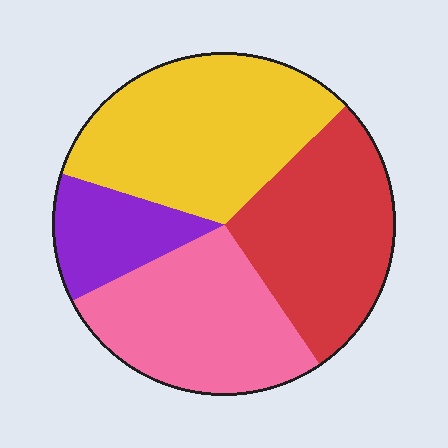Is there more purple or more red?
Red.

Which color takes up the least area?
Purple, at roughly 10%.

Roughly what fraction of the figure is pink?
Pink covers about 25% of the figure.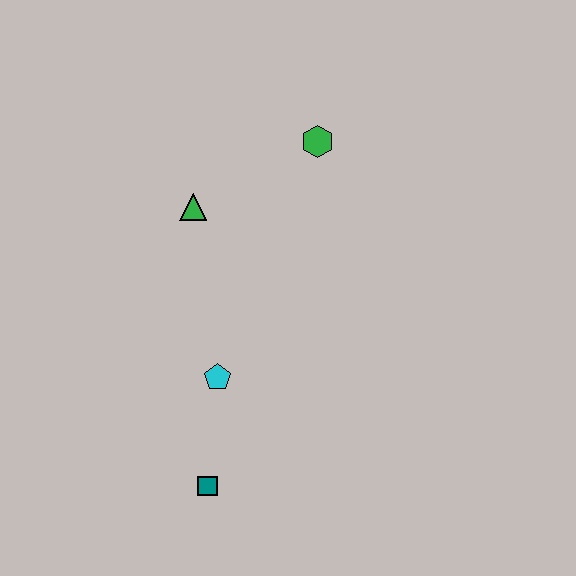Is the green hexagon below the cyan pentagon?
No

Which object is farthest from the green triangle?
The teal square is farthest from the green triangle.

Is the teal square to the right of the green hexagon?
No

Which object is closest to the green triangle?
The green hexagon is closest to the green triangle.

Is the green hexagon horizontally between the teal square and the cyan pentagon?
No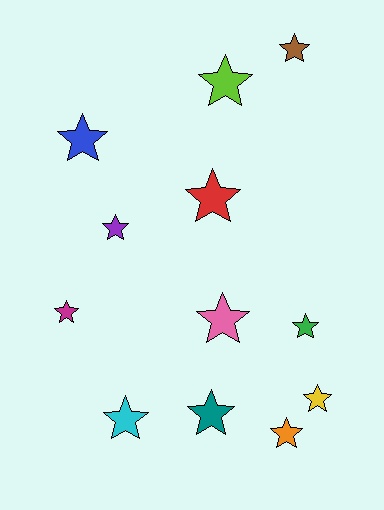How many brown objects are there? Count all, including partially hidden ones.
There is 1 brown object.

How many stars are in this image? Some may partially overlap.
There are 12 stars.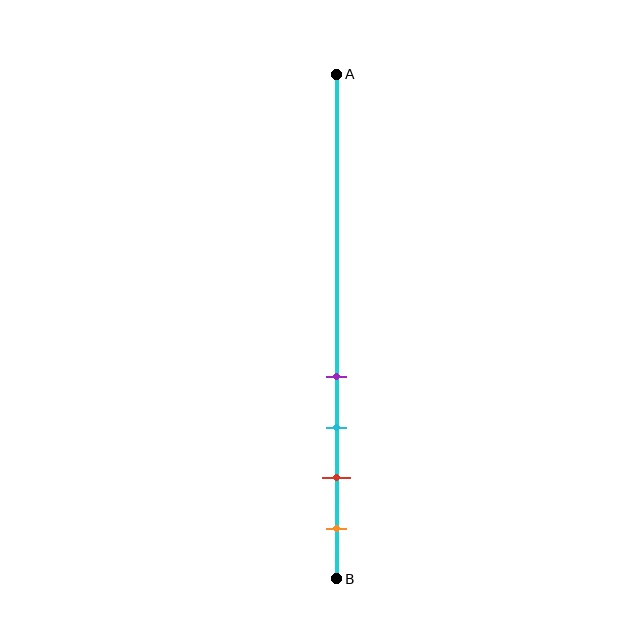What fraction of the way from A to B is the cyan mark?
The cyan mark is approximately 70% (0.7) of the way from A to B.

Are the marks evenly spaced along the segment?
Yes, the marks are approximately evenly spaced.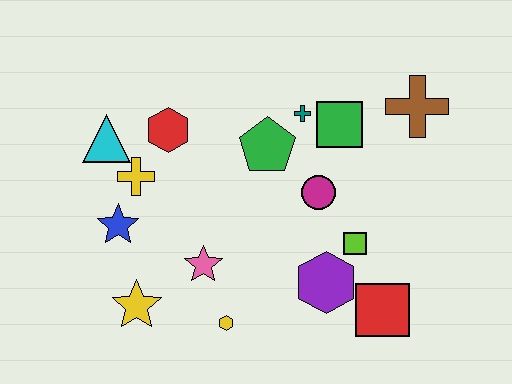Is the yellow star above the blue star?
No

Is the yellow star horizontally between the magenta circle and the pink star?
No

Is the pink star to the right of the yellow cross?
Yes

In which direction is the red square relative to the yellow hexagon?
The red square is to the right of the yellow hexagon.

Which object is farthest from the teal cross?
The yellow star is farthest from the teal cross.